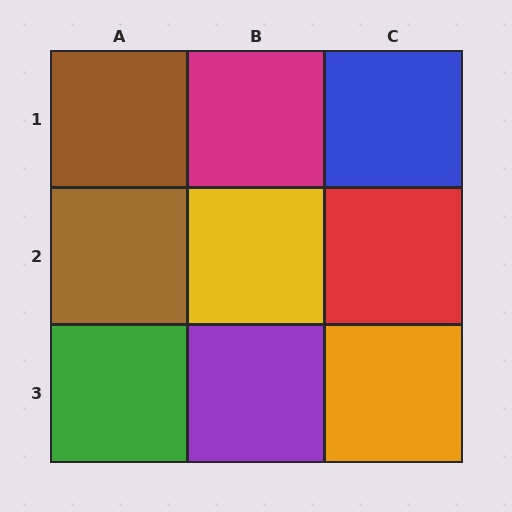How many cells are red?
1 cell is red.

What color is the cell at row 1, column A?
Brown.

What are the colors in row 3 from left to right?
Green, purple, orange.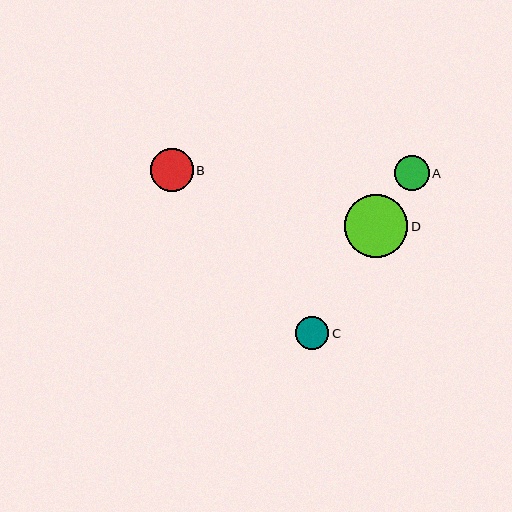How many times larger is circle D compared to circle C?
Circle D is approximately 1.9 times the size of circle C.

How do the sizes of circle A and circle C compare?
Circle A and circle C are approximately the same size.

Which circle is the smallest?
Circle C is the smallest with a size of approximately 33 pixels.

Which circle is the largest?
Circle D is the largest with a size of approximately 63 pixels.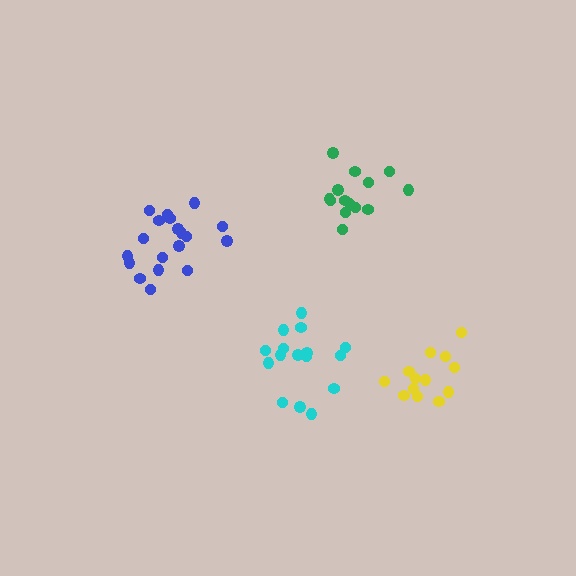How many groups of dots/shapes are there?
There are 4 groups.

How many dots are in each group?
Group 1: 16 dots, Group 2: 14 dots, Group 3: 13 dots, Group 4: 19 dots (62 total).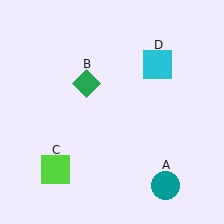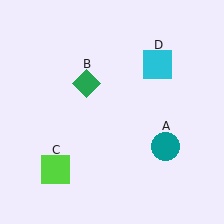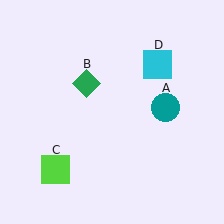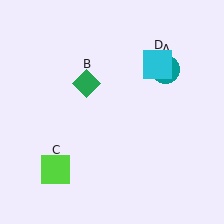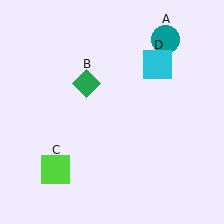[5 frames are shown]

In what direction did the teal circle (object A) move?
The teal circle (object A) moved up.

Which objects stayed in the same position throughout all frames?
Green diamond (object B) and lime square (object C) and cyan square (object D) remained stationary.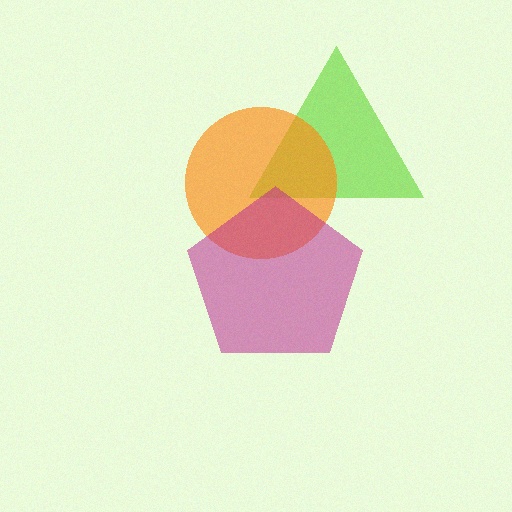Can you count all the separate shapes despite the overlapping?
Yes, there are 3 separate shapes.